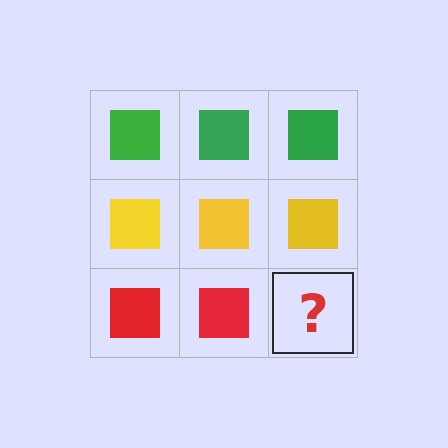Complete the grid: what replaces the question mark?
The question mark should be replaced with a red square.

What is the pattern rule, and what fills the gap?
The rule is that each row has a consistent color. The gap should be filled with a red square.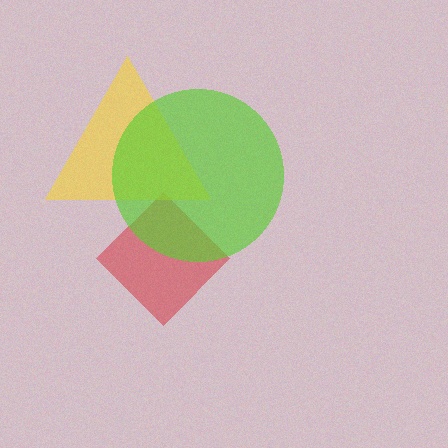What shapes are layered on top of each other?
The layered shapes are: a red diamond, a yellow triangle, a lime circle.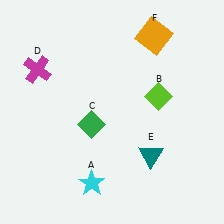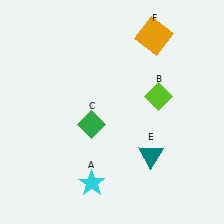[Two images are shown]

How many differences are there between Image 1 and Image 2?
There is 1 difference between the two images.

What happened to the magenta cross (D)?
The magenta cross (D) was removed in Image 2. It was in the top-left area of Image 1.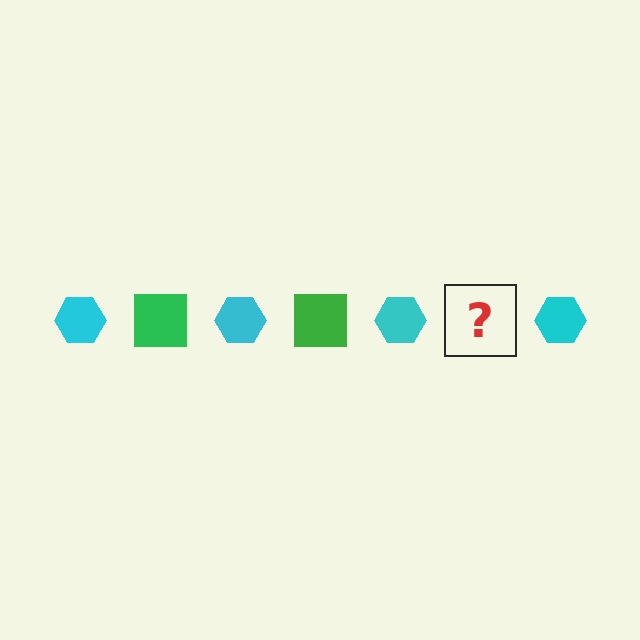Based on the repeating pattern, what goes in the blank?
The blank should be a green square.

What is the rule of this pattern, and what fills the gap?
The rule is that the pattern alternates between cyan hexagon and green square. The gap should be filled with a green square.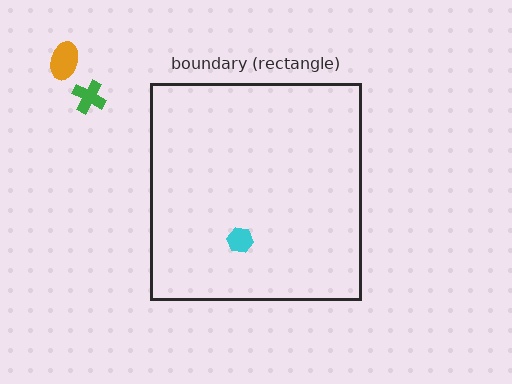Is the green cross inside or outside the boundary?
Outside.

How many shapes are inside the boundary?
1 inside, 2 outside.